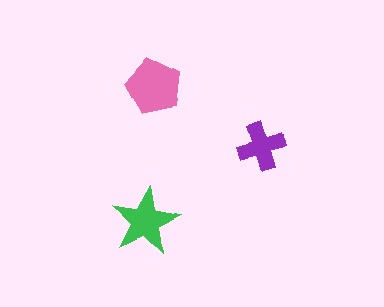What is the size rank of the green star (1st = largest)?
2nd.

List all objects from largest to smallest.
The pink pentagon, the green star, the purple cross.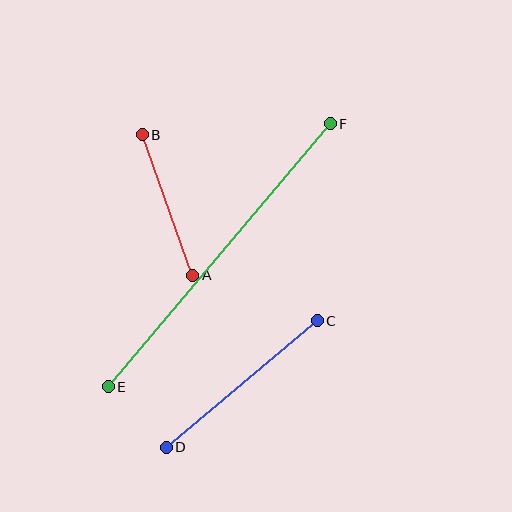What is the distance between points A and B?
The distance is approximately 149 pixels.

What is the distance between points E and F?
The distance is approximately 344 pixels.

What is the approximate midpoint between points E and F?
The midpoint is at approximately (219, 255) pixels.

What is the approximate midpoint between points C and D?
The midpoint is at approximately (242, 384) pixels.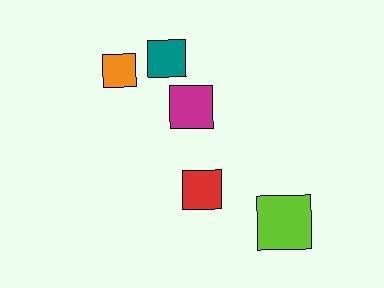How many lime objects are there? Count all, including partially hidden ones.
There is 1 lime object.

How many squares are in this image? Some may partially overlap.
There are 5 squares.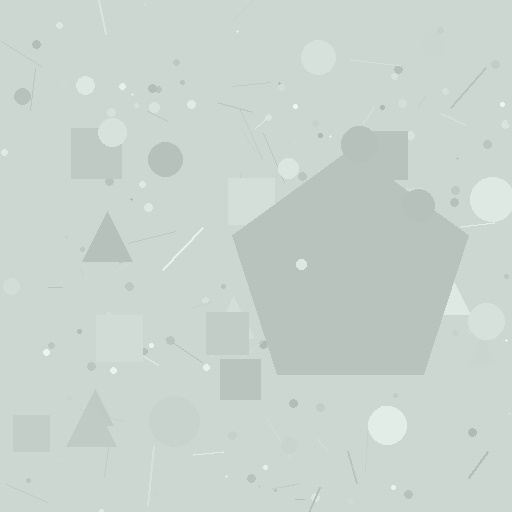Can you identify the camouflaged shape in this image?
The camouflaged shape is a pentagon.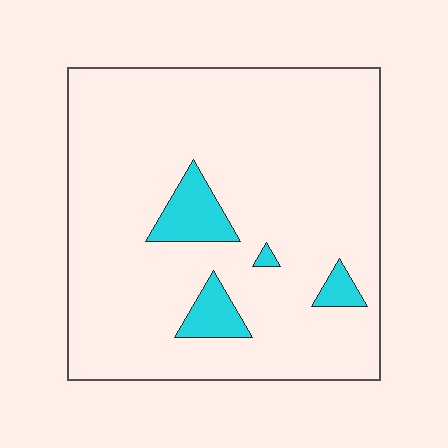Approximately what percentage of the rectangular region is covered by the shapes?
Approximately 10%.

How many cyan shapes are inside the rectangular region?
4.